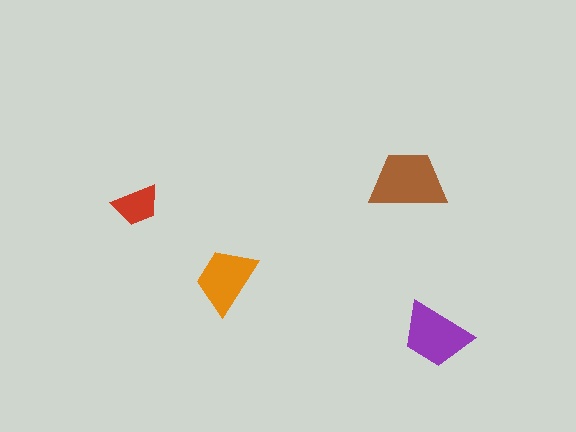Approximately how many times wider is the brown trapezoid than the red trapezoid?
About 1.5 times wider.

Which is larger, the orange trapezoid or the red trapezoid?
The orange one.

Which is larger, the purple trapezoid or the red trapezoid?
The purple one.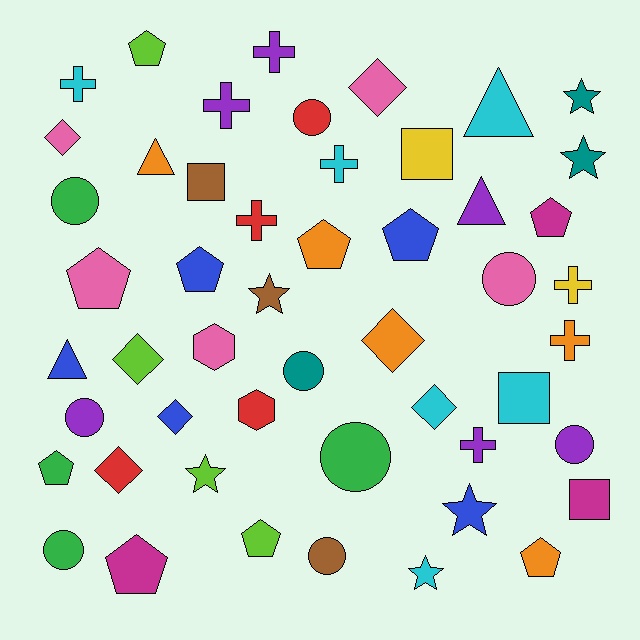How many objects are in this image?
There are 50 objects.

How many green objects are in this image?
There are 4 green objects.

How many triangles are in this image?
There are 4 triangles.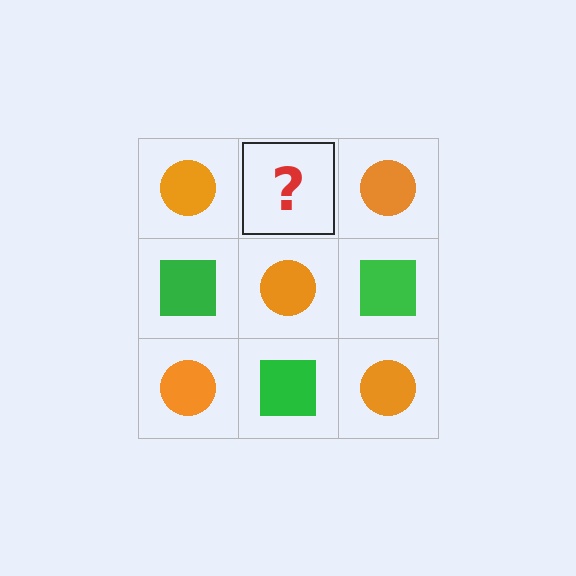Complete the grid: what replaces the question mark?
The question mark should be replaced with a green square.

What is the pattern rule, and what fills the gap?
The rule is that it alternates orange circle and green square in a checkerboard pattern. The gap should be filled with a green square.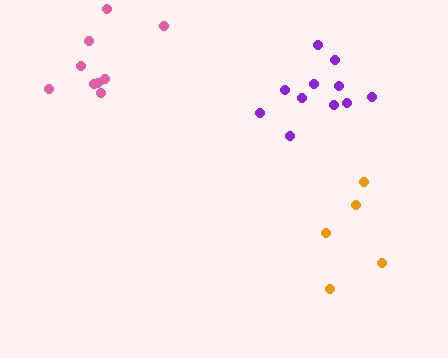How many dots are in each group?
Group 1: 11 dots, Group 2: 9 dots, Group 3: 5 dots (25 total).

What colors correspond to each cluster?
The clusters are colored: purple, pink, orange.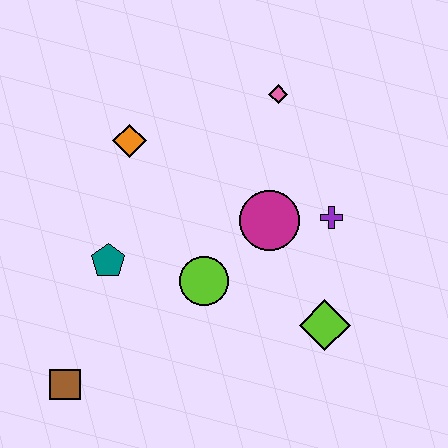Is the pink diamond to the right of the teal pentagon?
Yes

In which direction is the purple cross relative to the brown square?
The purple cross is to the right of the brown square.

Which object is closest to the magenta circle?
The purple cross is closest to the magenta circle.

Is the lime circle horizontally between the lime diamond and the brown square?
Yes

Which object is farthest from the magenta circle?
The brown square is farthest from the magenta circle.